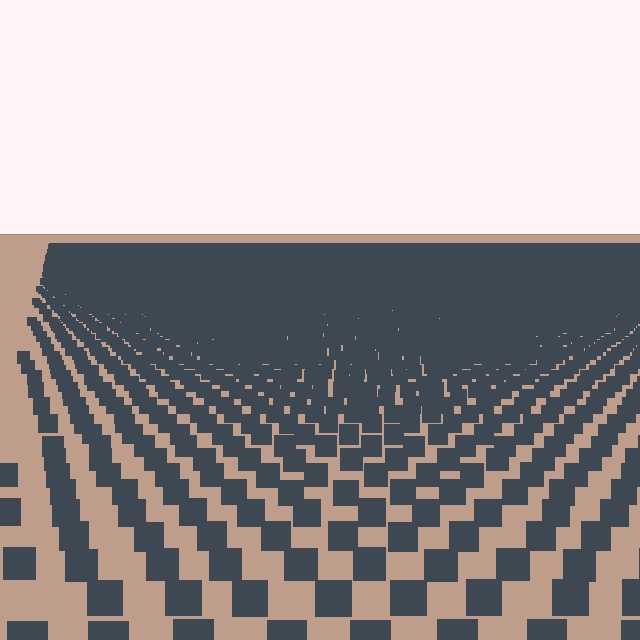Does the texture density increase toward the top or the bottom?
Density increases toward the top.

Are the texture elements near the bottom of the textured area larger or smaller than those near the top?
Larger. Near the bottom, elements are closer to the viewer and appear at a bigger on-screen size.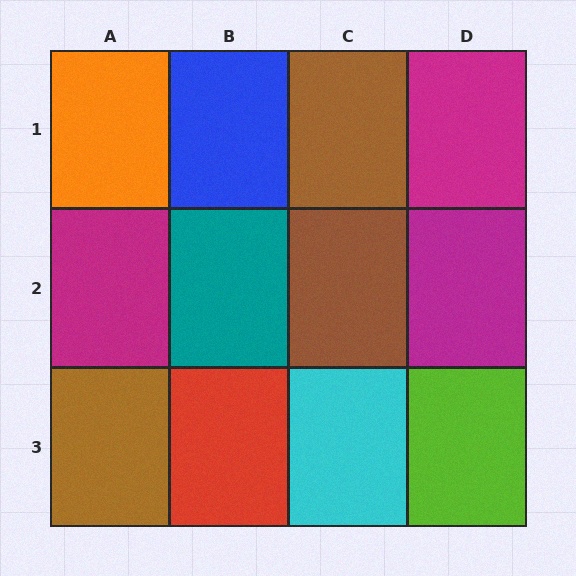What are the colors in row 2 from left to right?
Magenta, teal, brown, magenta.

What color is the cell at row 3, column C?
Cyan.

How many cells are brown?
3 cells are brown.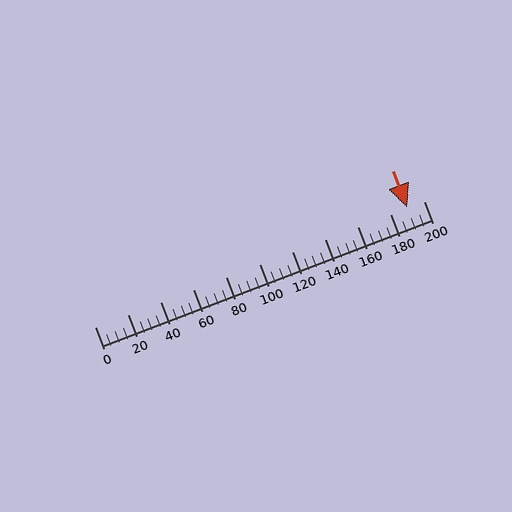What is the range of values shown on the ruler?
The ruler shows values from 0 to 200.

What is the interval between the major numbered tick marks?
The major tick marks are spaced 20 units apart.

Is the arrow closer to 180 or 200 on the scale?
The arrow is closer to 200.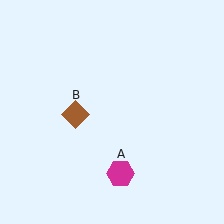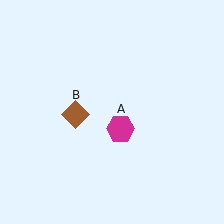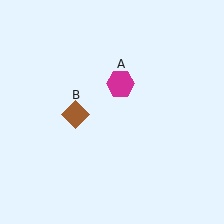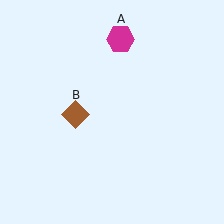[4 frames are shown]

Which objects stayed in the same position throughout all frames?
Brown diamond (object B) remained stationary.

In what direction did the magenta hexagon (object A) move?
The magenta hexagon (object A) moved up.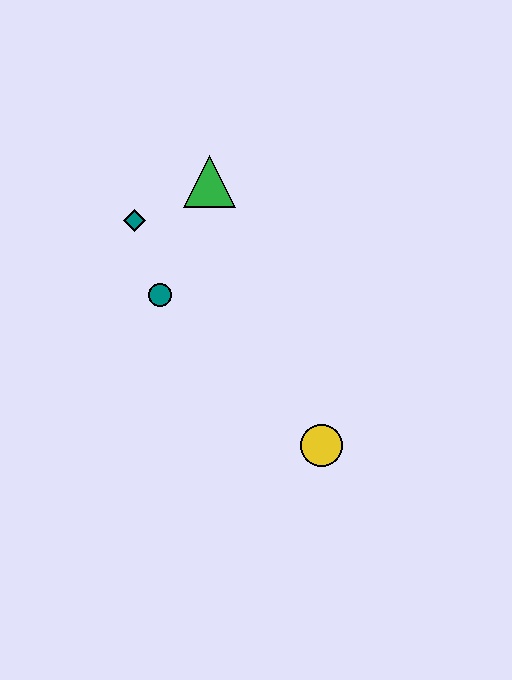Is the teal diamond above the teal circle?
Yes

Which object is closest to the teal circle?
The teal diamond is closest to the teal circle.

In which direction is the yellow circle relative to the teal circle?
The yellow circle is to the right of the teal circle.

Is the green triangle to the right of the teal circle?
Yes